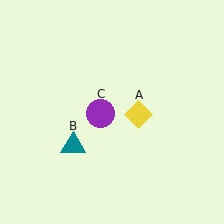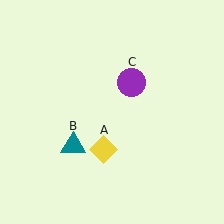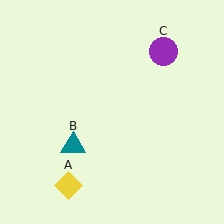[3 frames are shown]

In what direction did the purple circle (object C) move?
The purple circle (object C) moved up and to the right.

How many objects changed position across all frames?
2 objects changed position: yellow diamond (object A), purple circle (object C).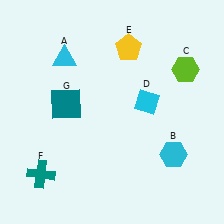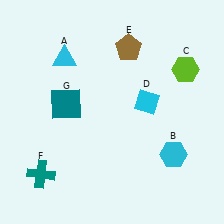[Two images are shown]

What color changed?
The pentagon (E) changed from yellow in Image 1 to brown in Image 2.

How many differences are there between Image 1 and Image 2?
There is 1 difference between the two images.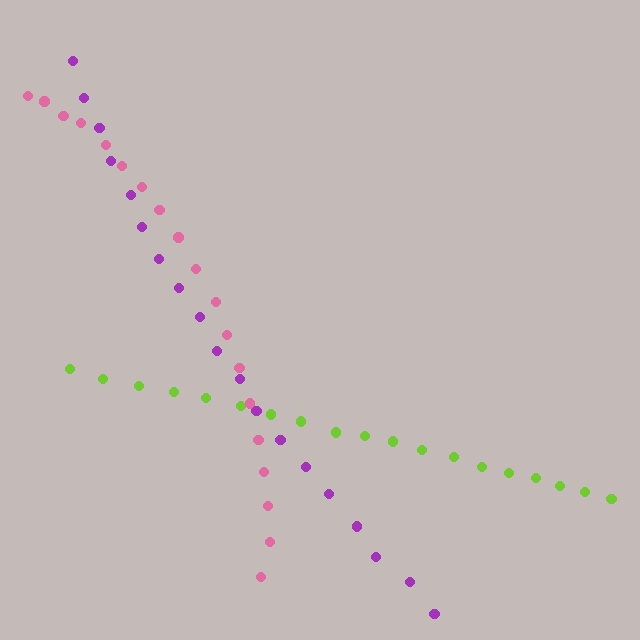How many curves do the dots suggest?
There are 3 distinct paths.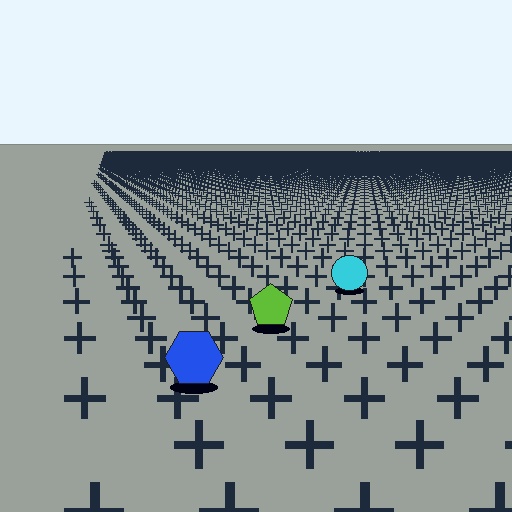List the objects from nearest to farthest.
From nearest to farthest: the blue hexagon, the lime pentagon, the cyan circle.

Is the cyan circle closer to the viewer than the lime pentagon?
No. The lime pentagon is closer — you can tell from the texture gradient: the ground texture is coarser near it.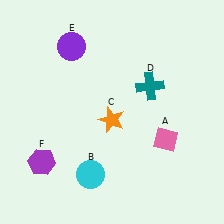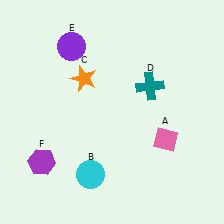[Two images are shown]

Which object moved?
The orange star (C) moved up.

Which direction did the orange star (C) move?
The orange star (C) moved up.